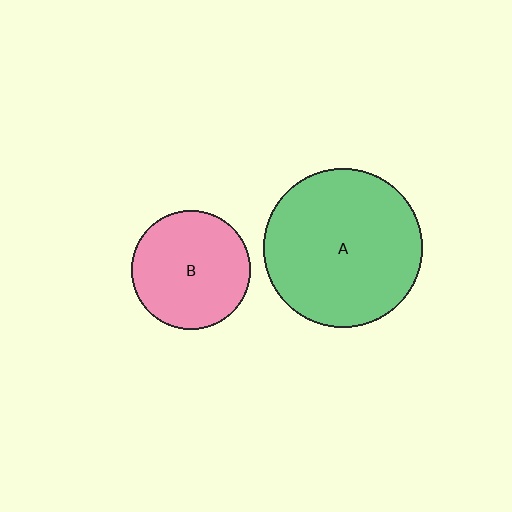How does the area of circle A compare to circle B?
Approximately 1.8 times.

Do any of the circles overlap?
No, none of the circles overlap.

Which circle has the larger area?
Circle A (green).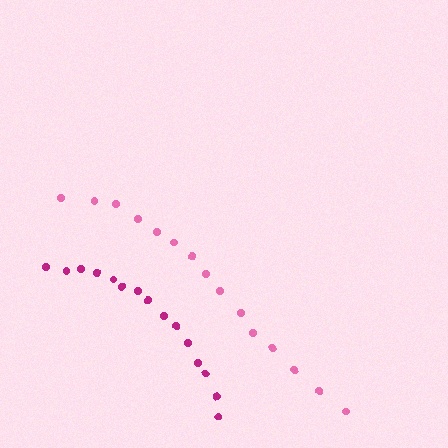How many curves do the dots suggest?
There are 2 distinct paths.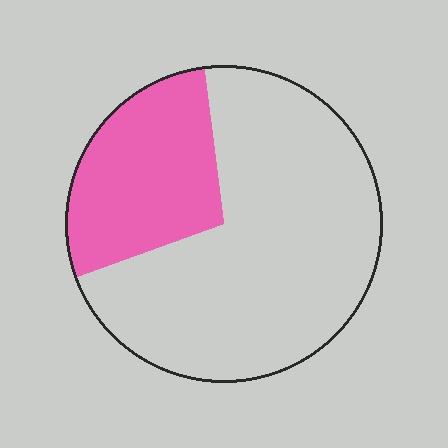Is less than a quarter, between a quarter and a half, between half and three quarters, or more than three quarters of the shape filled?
Between a quarter and a half.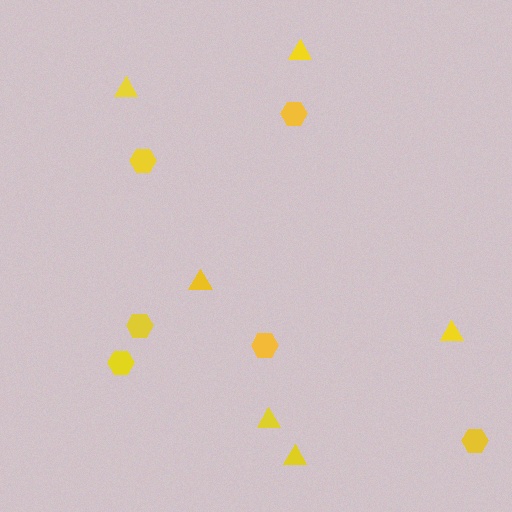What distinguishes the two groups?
There are 2 groups: one group of hexagons (6) and one group of triangles (6).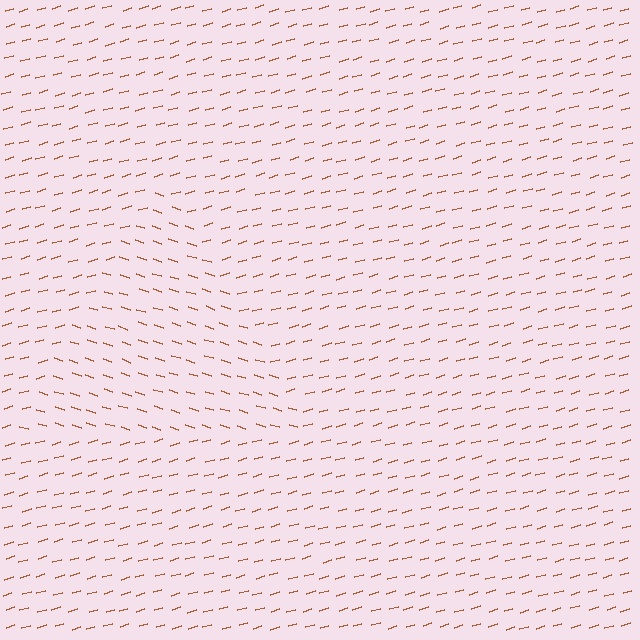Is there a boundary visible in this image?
Yes, there is a texture boundary formed by a change in line orientation.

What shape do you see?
I see a triangle.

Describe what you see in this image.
The image is filled with small brown line segments. A triangle region in the image has lines oriented differently from the surrounding lines, creating a visible texture boundary.